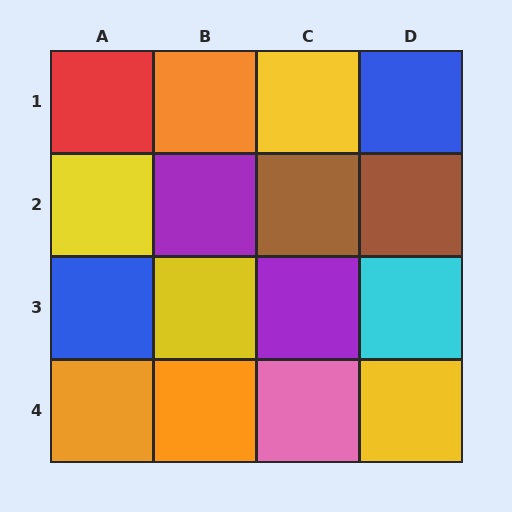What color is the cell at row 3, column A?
Blue.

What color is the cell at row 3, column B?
Yellow.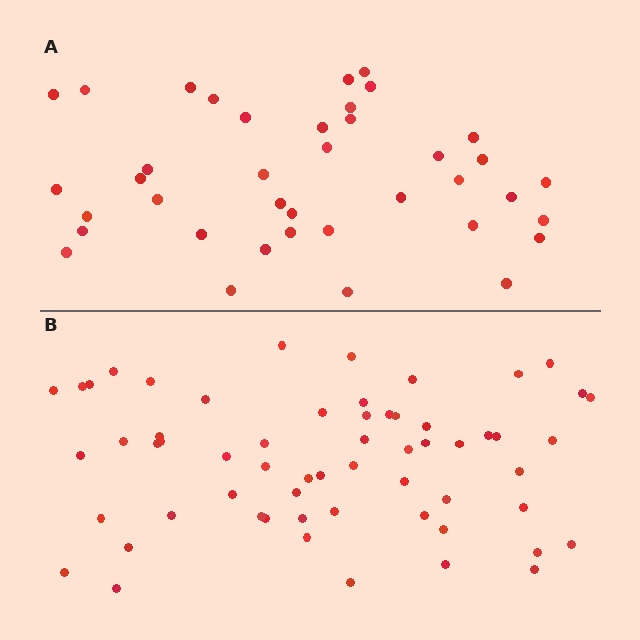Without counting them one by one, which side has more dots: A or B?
Region B (the bottom region) has more dots.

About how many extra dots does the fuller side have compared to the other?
Region B has approximately 20 more dots than region A.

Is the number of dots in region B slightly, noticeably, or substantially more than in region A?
Region B has substantially more. The ratio is roughly 1.5 to 1.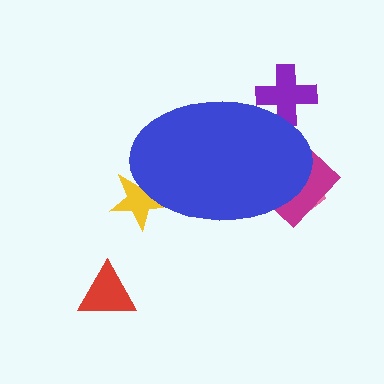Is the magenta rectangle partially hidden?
Yes, the magenta rectangle is partially hidden behind the blue ellipse.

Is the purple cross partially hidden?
Yes, the purple cross is partially hidden behind the blue ellipse.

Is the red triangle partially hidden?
No, the red triangle is fully visible.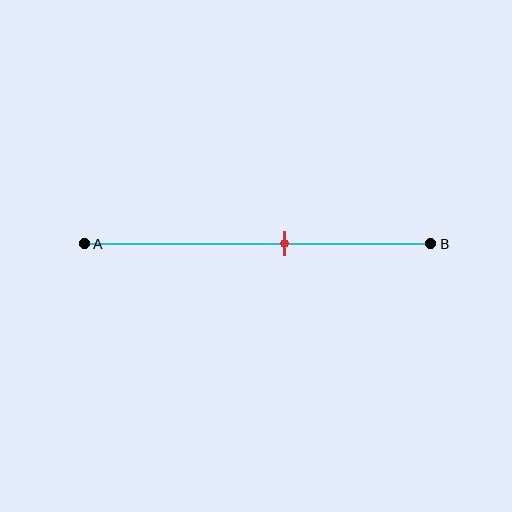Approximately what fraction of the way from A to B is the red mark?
The red mark is approximately 60% of the way from A to B.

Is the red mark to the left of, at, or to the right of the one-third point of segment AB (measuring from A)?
The red mark is to the right of the one-third point of segment AB.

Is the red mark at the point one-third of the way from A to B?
No, the mark is at about 60% from A, not at the 33% one-third point.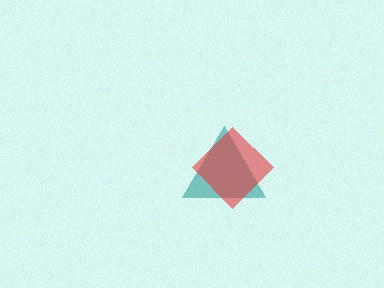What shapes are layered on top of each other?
The layered shapes are: a teal triangle, a red diamond.